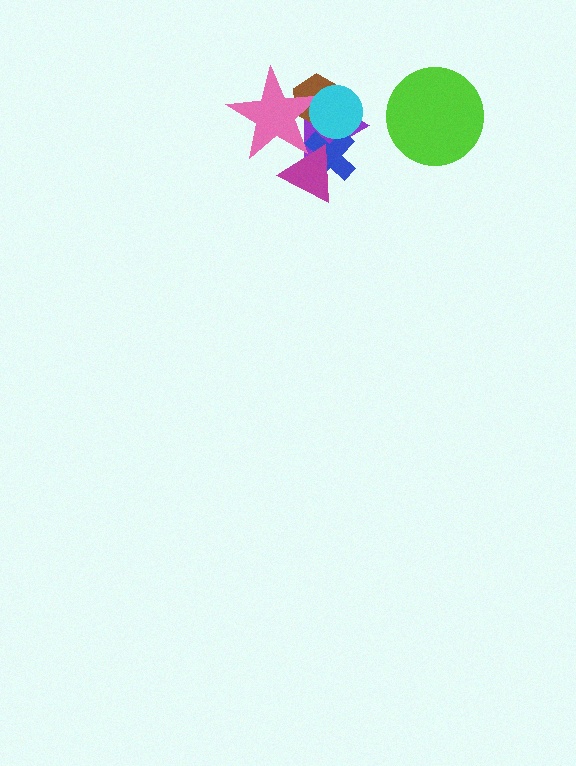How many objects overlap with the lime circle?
0 objects overlap with the lime circle.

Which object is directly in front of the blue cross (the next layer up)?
The pink star is directly in front of the blue cross.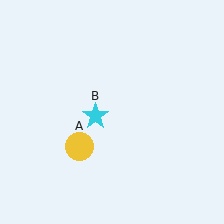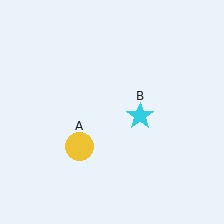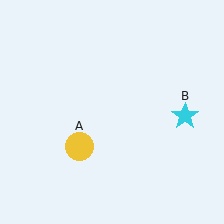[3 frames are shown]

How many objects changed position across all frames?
1 object changed position: cyan star (object B).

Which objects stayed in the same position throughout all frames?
Yellow circle (object A) remained stationary.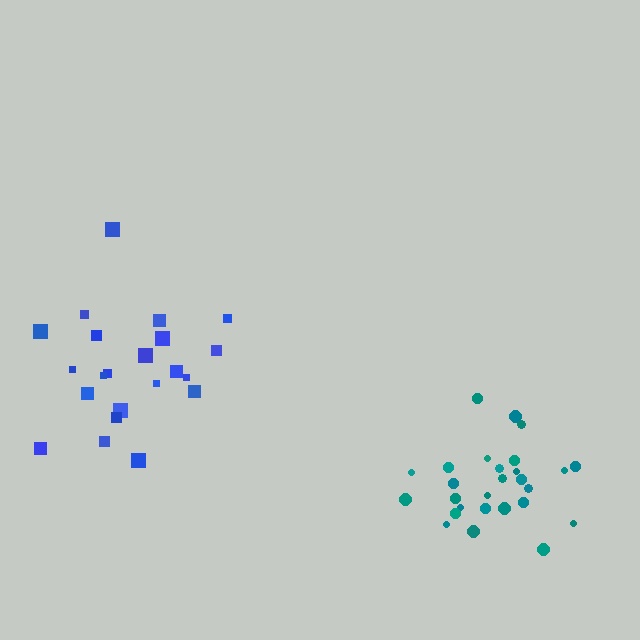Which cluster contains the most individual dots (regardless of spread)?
Teal (28).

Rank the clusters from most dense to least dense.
teal, blue.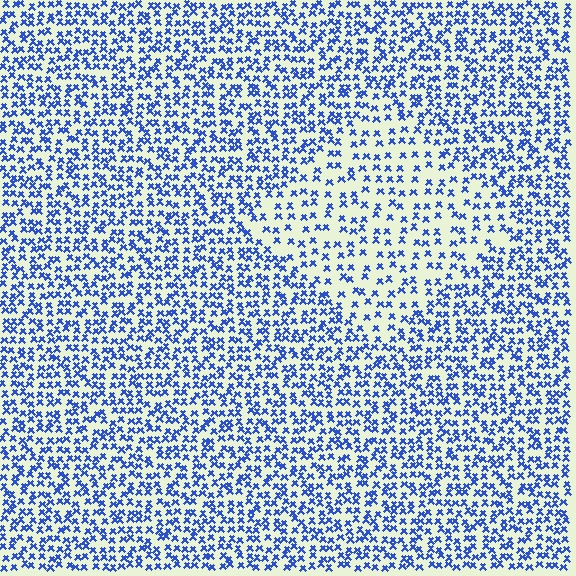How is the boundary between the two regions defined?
The boundary is defined by a change in element density (approximately 1.9x ratio). All elements are the same color, size, and shape.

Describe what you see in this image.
The image contains small blue elements arranged at two different densities. A diamond-shaped region is visible where the elements are less densely packed than the surrounding area.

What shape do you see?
I see a diamond.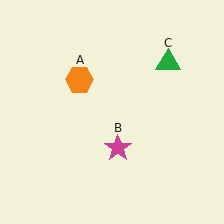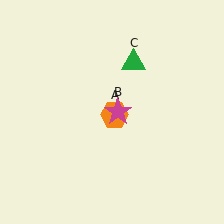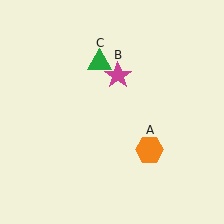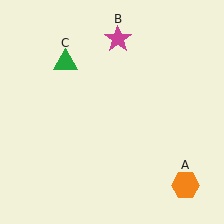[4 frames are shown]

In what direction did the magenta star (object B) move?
The magenta star (object B) moved up.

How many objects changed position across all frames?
3 objects changed position: orange hexagon (object A), magenta star (object B), green triangle (object C).